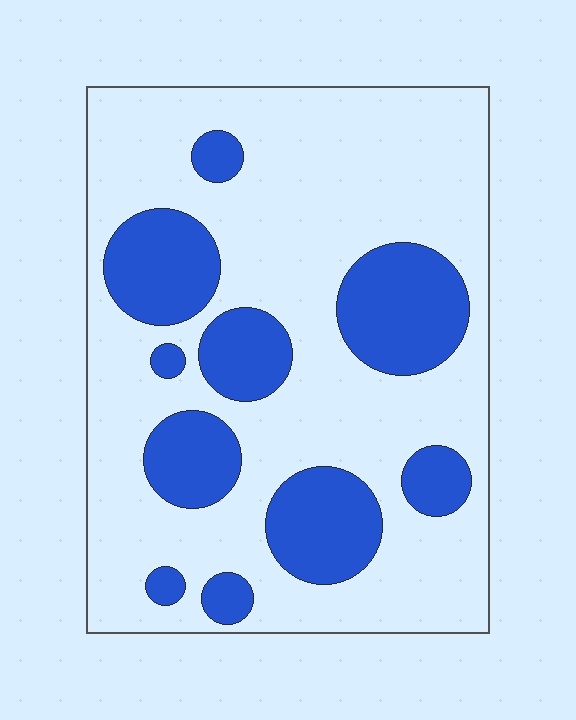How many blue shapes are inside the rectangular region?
10.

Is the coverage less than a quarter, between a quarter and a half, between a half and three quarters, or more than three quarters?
Between a quarter and a half.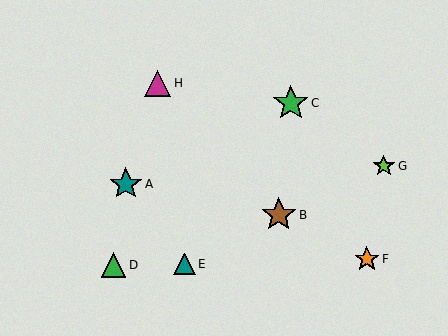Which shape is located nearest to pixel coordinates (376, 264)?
The orange star (labeled F) at (367, 259) is nearest to that location.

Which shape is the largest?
The green star (labeled C) is the largest.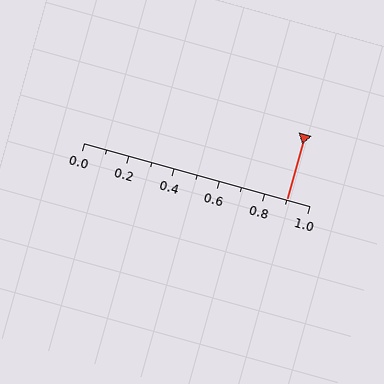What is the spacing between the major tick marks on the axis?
The major ticks are spaced 0.2 apart.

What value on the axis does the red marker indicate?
The marker indicates approximately 0.9.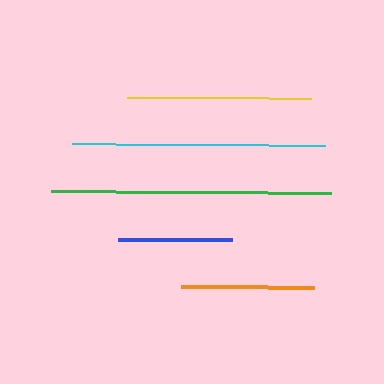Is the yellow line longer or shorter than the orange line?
The yellow line is longer than the orange line.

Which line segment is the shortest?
The blue line is the shortest at approximately 114 pixels.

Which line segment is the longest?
The green line is the longest at approximately 280 pixels.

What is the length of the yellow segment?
The yellow segment is approximately 184 pixels long.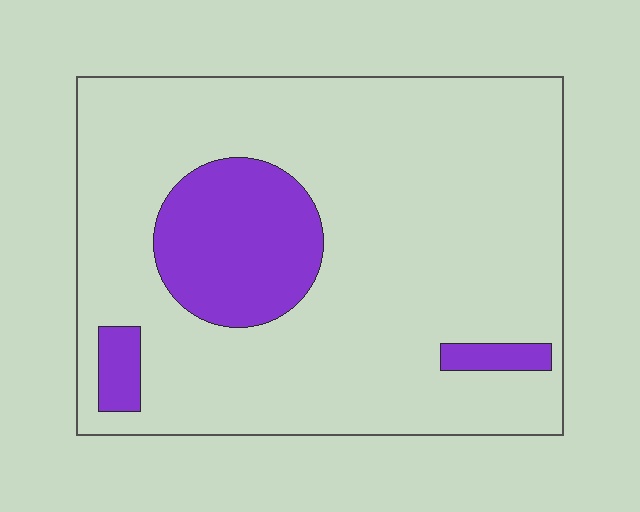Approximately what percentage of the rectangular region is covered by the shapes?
Approximately 15%.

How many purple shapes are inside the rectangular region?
3.